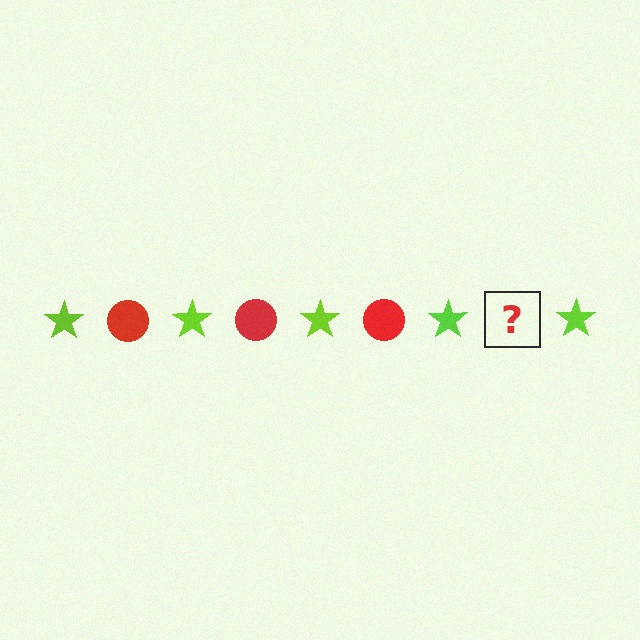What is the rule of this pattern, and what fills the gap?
The rule is that the pattern alternates between lime star and red circle. The gap should be filled with a red circle.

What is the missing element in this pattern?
The missing element is a red circle.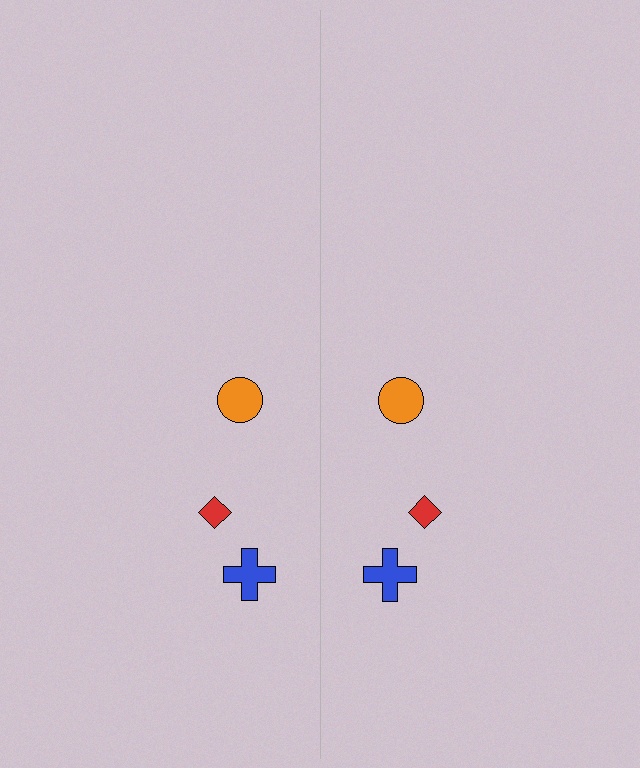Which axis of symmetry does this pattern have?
The pattern has a vertical axis of symmetry running through the center of the image.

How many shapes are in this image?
There are 6 shapes in this image.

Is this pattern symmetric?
Yes, this pattern has bilateral (reflection) symmetry.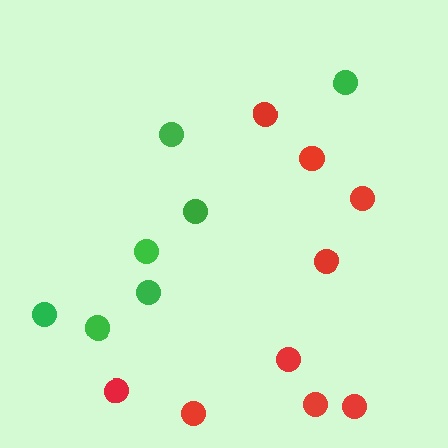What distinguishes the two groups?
There are 2 groups: one group of green circles (7) and one group of red circles (9).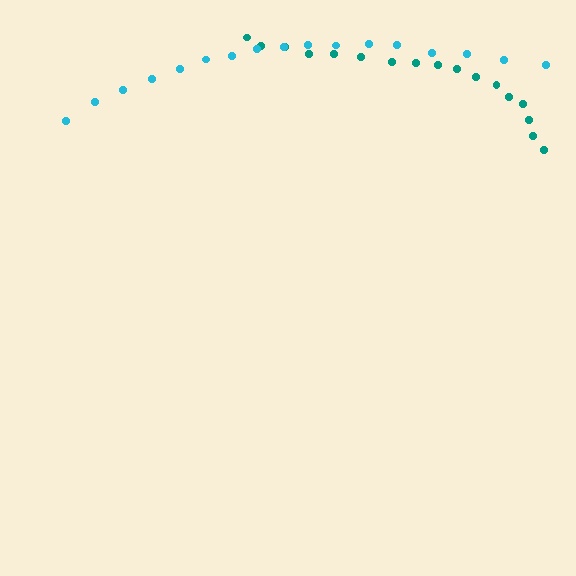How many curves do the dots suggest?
There are 2 distinct paths.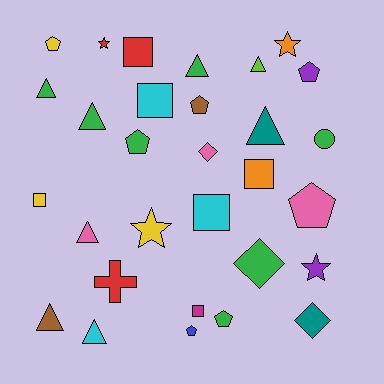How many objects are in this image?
There are 30 objects.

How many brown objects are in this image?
There are 2 brown objects.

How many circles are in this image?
There is 1 circle.